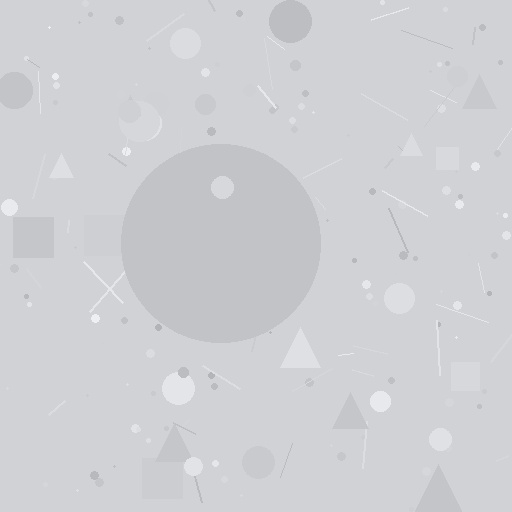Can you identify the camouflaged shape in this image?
The camouflaged shape is a circle.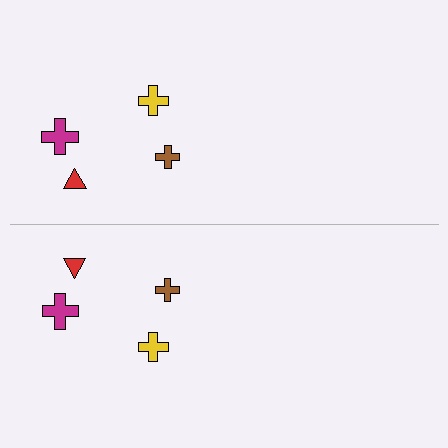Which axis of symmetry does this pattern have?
The pattern has a horizontal axis of symmetry running through the center of the image.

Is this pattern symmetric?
Yes, this pattern has bilateral (reflection) symmetry.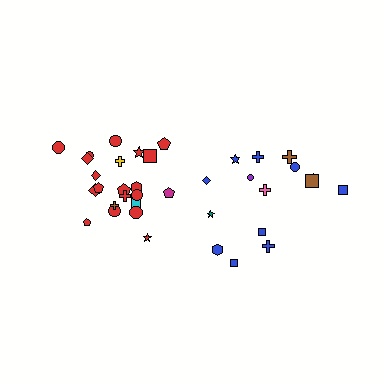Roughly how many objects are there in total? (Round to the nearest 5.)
Roughly 35 objects in total.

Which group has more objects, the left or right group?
The left group.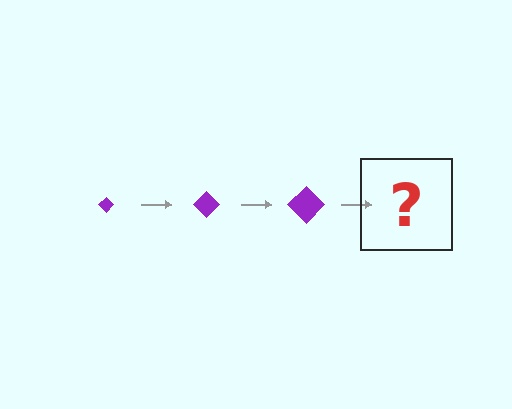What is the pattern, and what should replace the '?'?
The pattern is that the diamond gets progressively larger each step. The '?' should be a purple diamond, larger than the previous one.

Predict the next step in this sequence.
The next step is a purple diamond, larger than the previous one.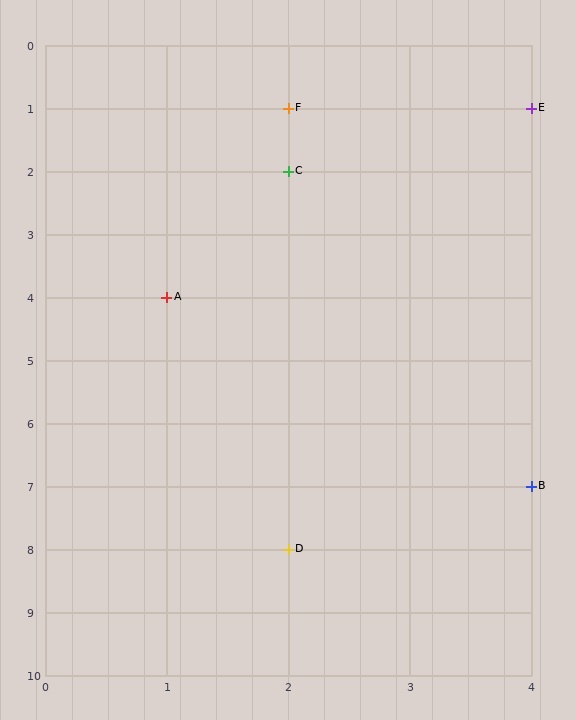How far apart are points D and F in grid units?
Points D and F are 7 rows apart.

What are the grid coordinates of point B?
Point B is at grid coordinates (4, 7).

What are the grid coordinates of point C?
Point C is at grid coordinates (2, 2).